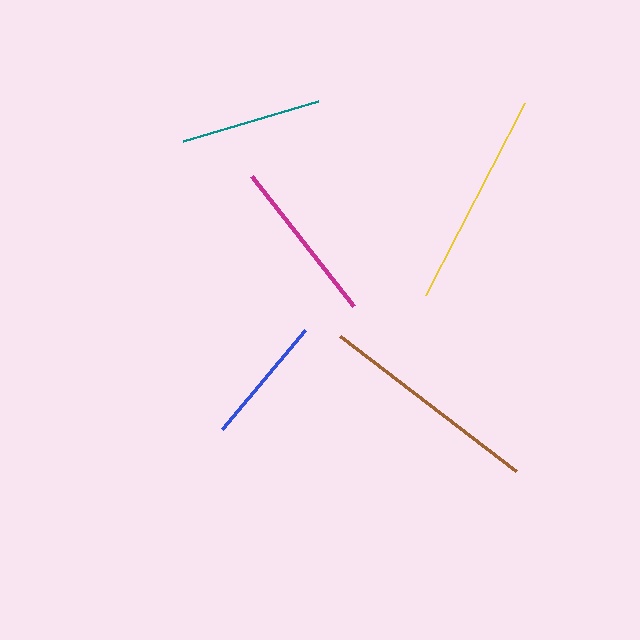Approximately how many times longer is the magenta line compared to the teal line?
The magenta line is approximately 1.2 times the length of the teal line.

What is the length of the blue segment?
The blue segment is approximately 129 pixels long.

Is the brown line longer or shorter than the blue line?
The brown line is longer than the blue line.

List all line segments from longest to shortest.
From longest to shortest: brown, yellow, magenta, teal, blue.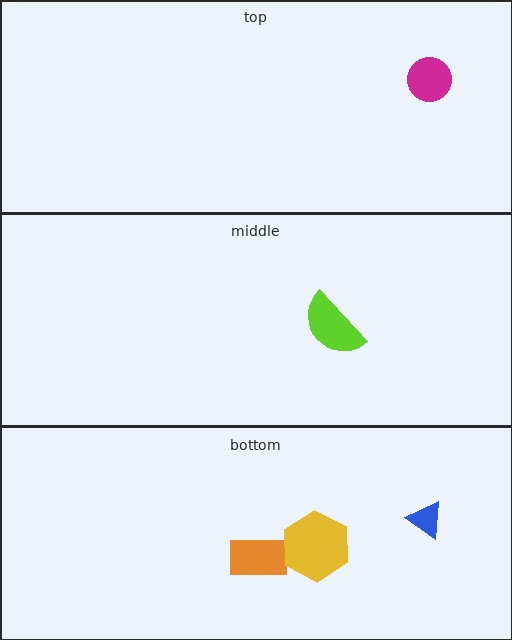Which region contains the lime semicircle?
The middle region.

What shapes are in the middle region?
The lime semicircle.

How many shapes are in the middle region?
1.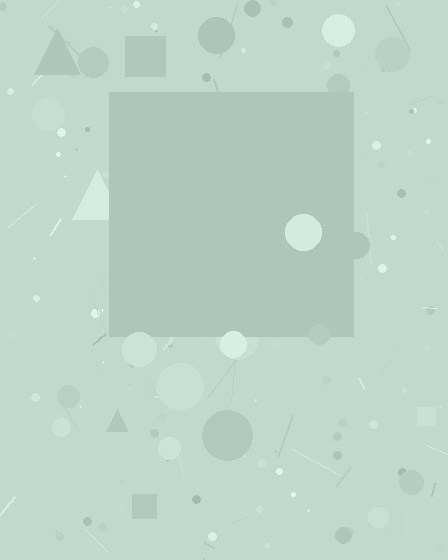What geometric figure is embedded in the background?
A square is embedded in the background.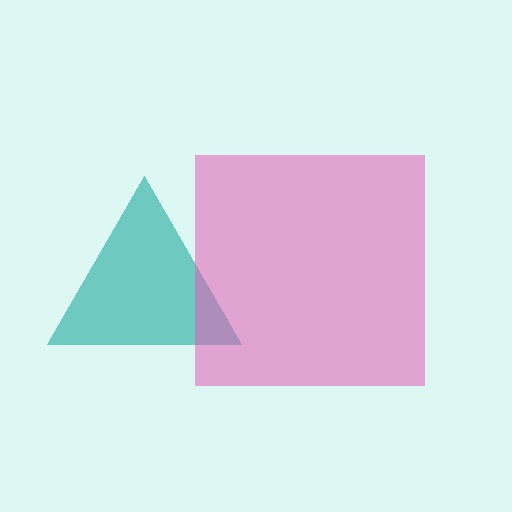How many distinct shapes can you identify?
There are 2 distinct shapes: a teal triangle, a pink square.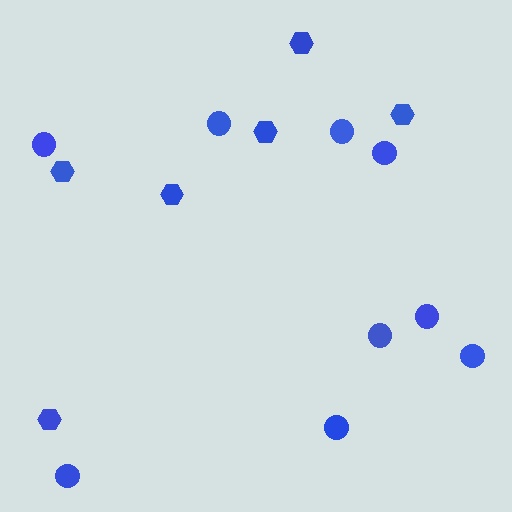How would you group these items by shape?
There are 2 groups: one group of circles (9) and one group of hexagons (6).